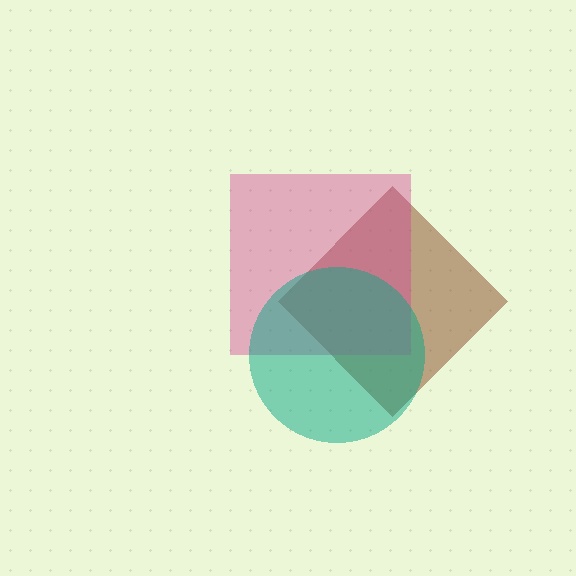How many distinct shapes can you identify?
There are 3 distinct shapes: a brown diamond, a magenta square, a teal circle.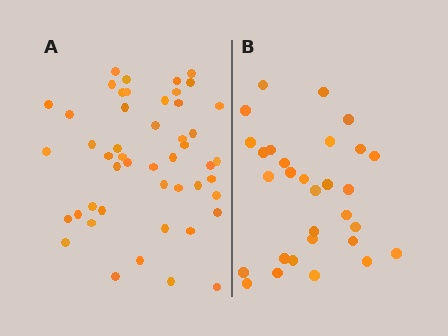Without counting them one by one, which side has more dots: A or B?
Region A (the left region) has more dots.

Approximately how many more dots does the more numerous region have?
Region A has approximately 20 more dots than region B.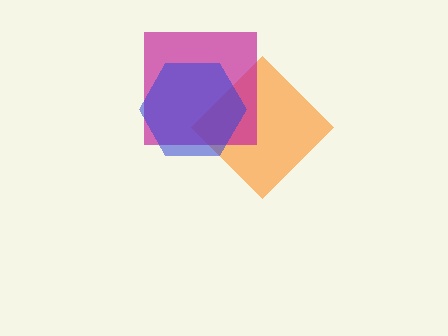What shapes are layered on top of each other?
The layered shapes are: an orange diamond, a magenta square, a blue hexagon.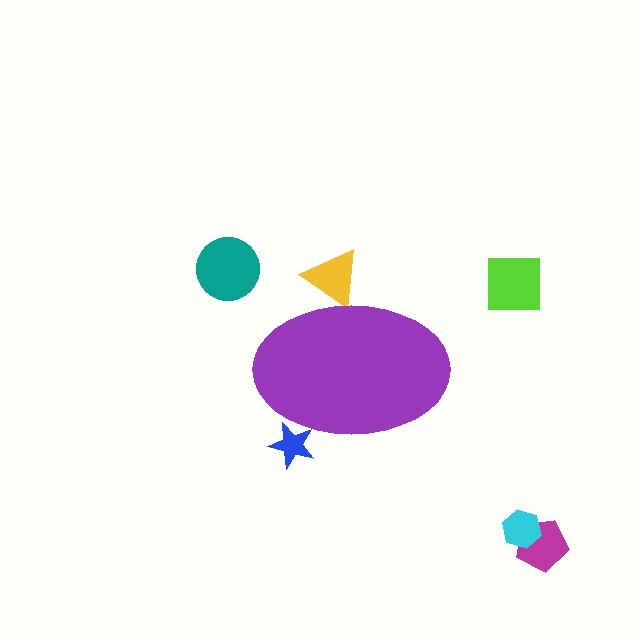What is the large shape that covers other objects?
A purple ellipse.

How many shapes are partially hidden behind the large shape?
2 shapes are partially hidden.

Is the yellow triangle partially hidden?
Yes, the yellow triangle is partially hidden behind the purple ellipse.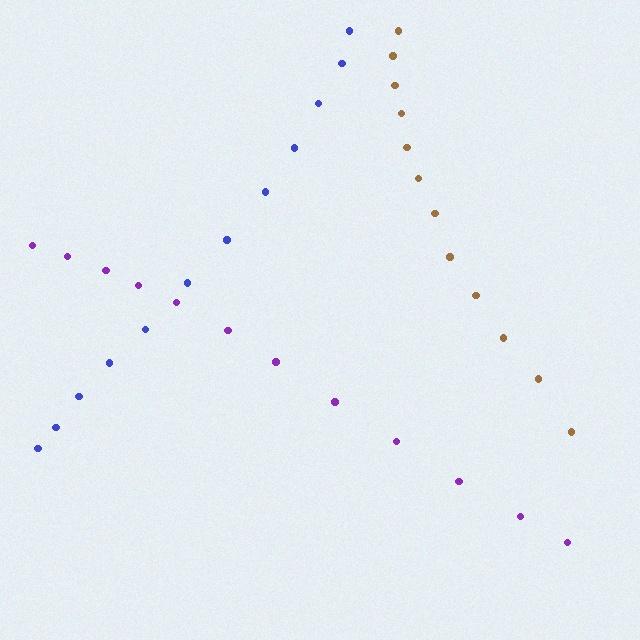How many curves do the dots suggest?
There are 3 distinct paths.